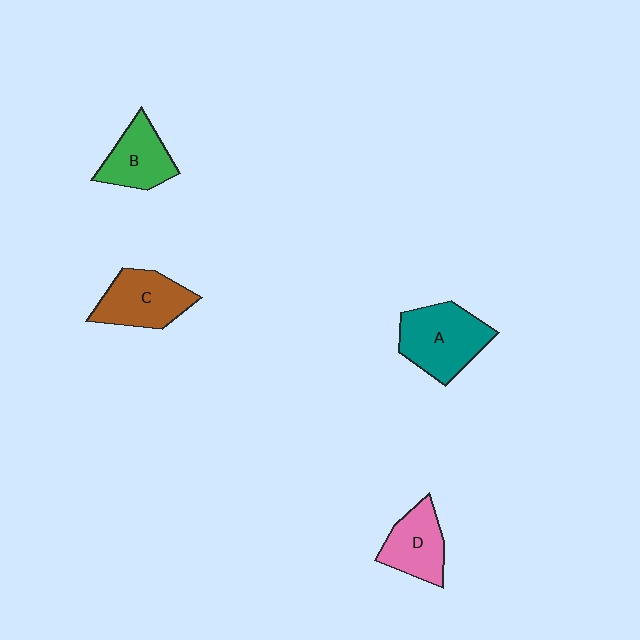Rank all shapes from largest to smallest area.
From largest to smallest: A (teal), C (brown), B (green), D (pink).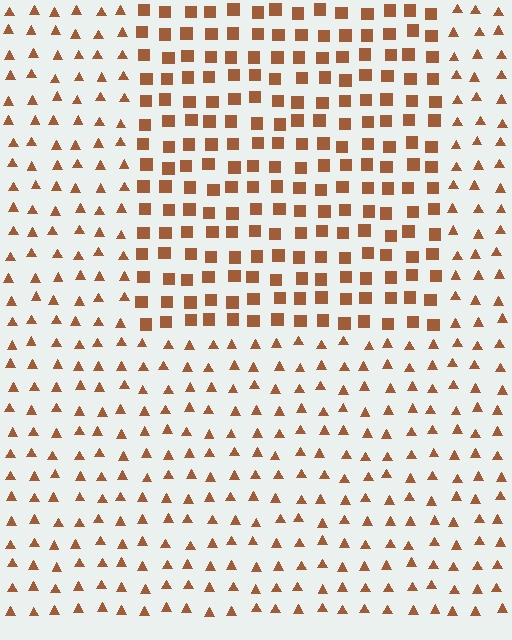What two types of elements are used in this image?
The image uses squares inside the rectangle region and triangles outside it.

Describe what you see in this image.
The image is filled with small brown elements arranged in a uniform grid. A rectangle-shaped region contains squares, while the surrounding area contains triangles. The boundary is defined purely by the change in element shape.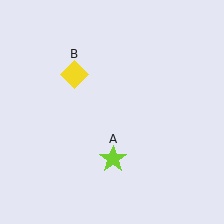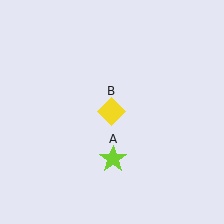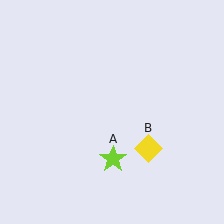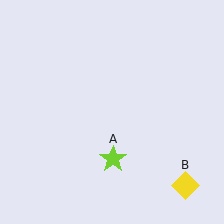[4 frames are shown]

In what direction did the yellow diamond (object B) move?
The yellow diamond (object B) moved down and to the right.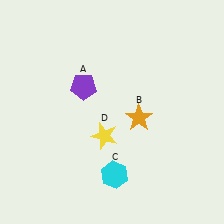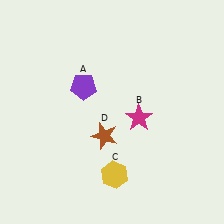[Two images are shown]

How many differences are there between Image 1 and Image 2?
There are 3 differences between the two images.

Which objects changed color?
B changed from orange to magenta. C changed from cyan to yellow. D changed from yellow to brown.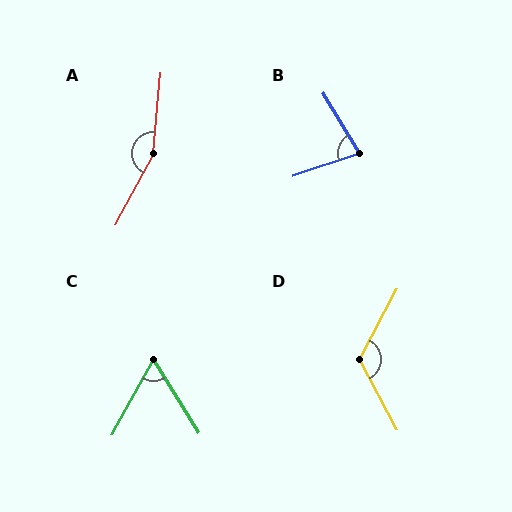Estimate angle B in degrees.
Approximately 77 degrees.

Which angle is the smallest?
C, at approximately 61 degrees.